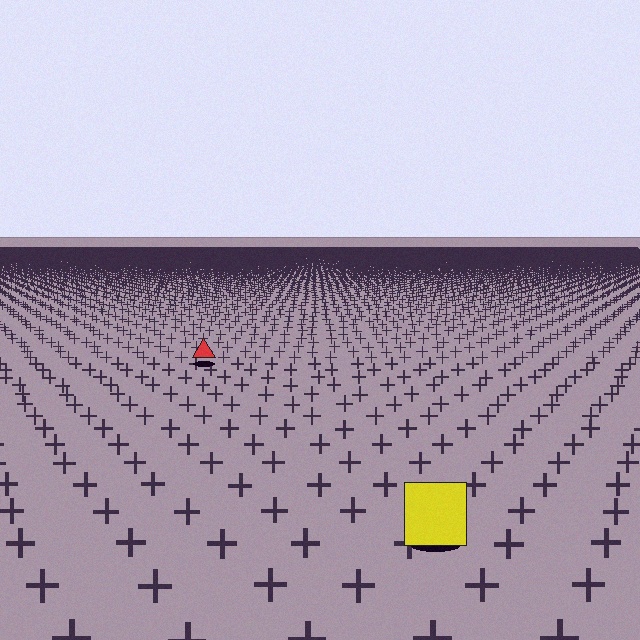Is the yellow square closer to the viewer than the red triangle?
Yes. The yellow square is closer — you can tell from the texture gradient: the ground texture is coarser near it.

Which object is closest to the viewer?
The yellow square is closest. The texture marks near it are larger and more spread out.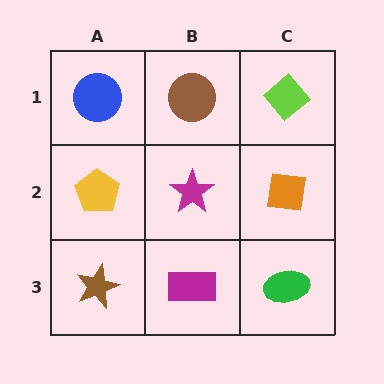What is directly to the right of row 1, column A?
A brown circle.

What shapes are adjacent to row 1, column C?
An orange square (row 2, column C), a brown circle (row 1, column B).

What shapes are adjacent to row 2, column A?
A blue circle (row 1, column A), a brown star (row 3, column A), a magenta star (row 2, column B).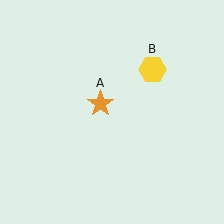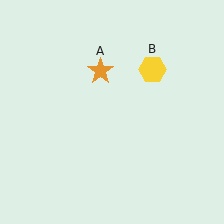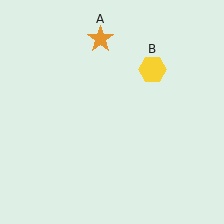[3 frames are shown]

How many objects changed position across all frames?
1 object changed position: orange star (object A).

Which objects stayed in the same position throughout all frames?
Yellow hexagon (object B) remained stationary.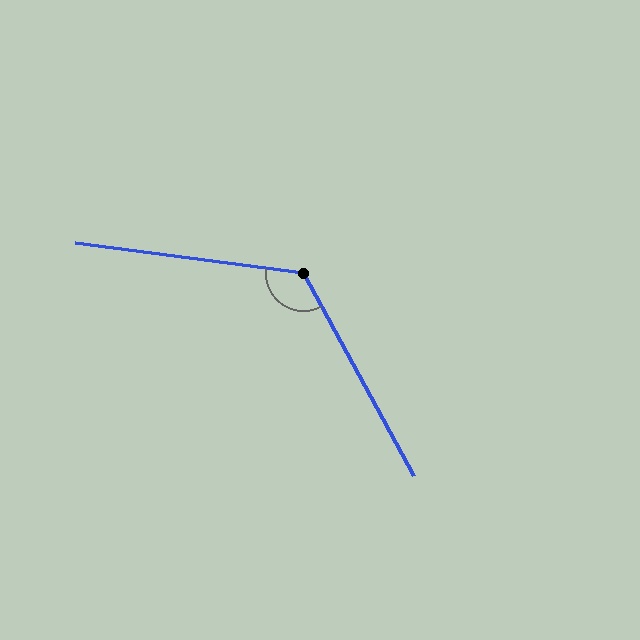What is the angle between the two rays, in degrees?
Approximately 126 degrees.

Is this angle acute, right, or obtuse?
It is obtuse.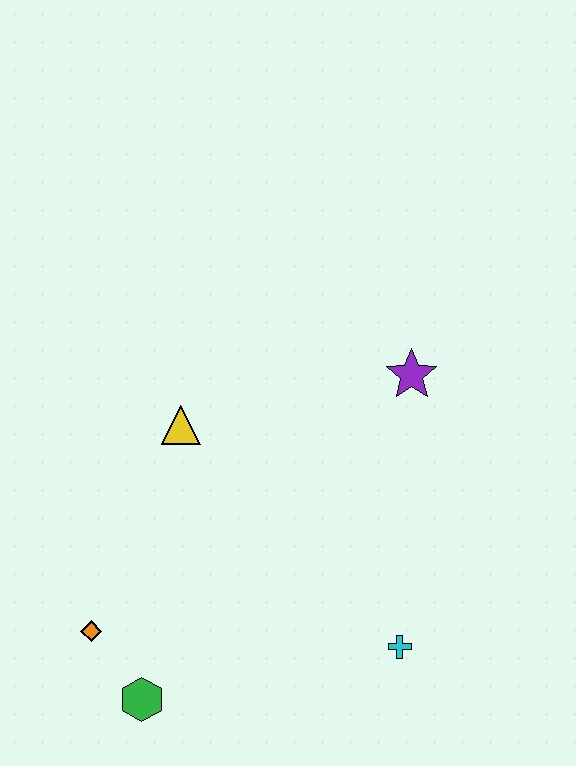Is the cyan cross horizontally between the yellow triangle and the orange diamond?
No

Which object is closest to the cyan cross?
The green hexagon is closest to the cyan cross.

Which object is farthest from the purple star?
The green hexagon is farthest from the purple star.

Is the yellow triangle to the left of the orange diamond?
No